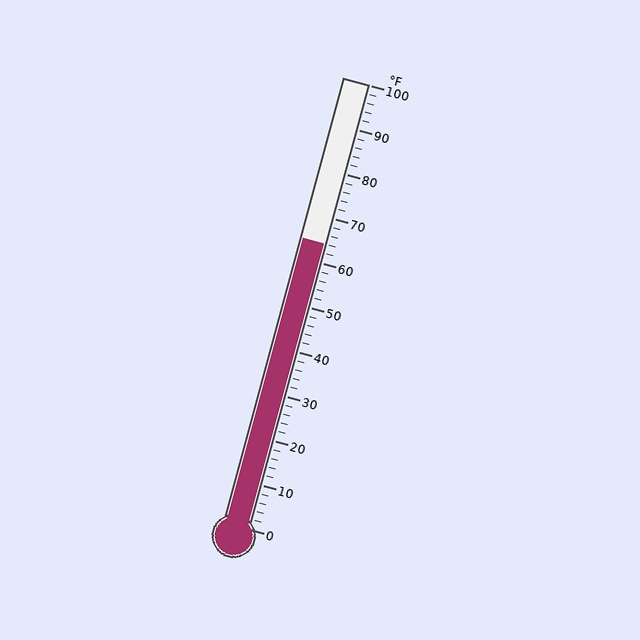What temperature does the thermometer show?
The thermometer shows approximately 64°F.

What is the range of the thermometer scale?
The thermometer scale ranges from 0°F to 100°F.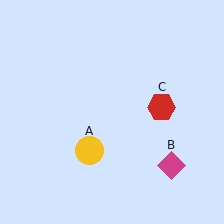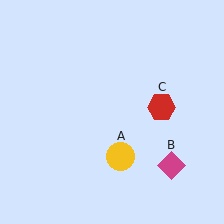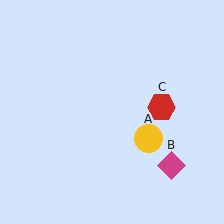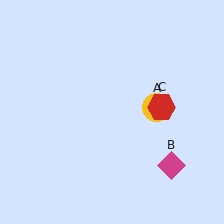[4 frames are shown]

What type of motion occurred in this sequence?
The yellow circle (object A) rotated counterclockwise around the center of the scene.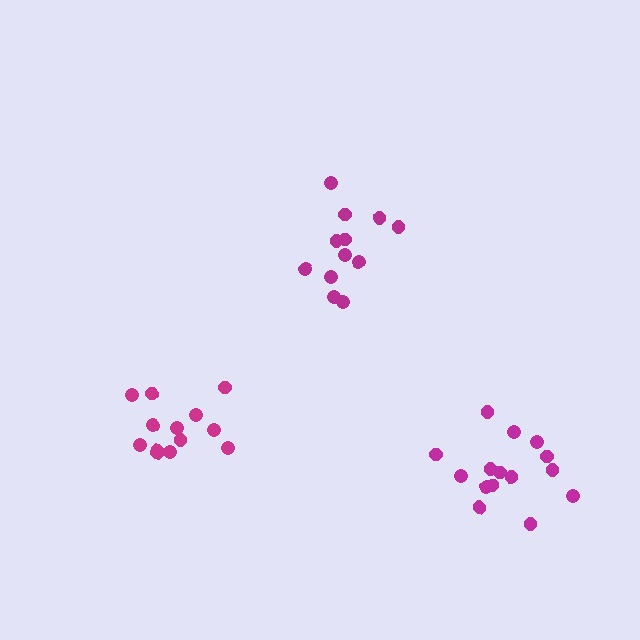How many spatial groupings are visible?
There are 3 spatial groupings.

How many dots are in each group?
Group 1: 13 dots, Group 2: 15 dots, Group 3: 12 dots (40 total).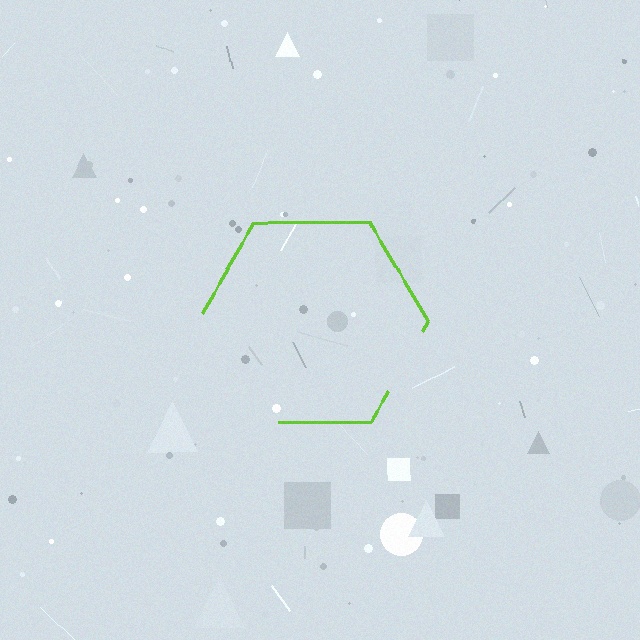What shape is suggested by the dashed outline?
The dashed outline suggests a hexagon.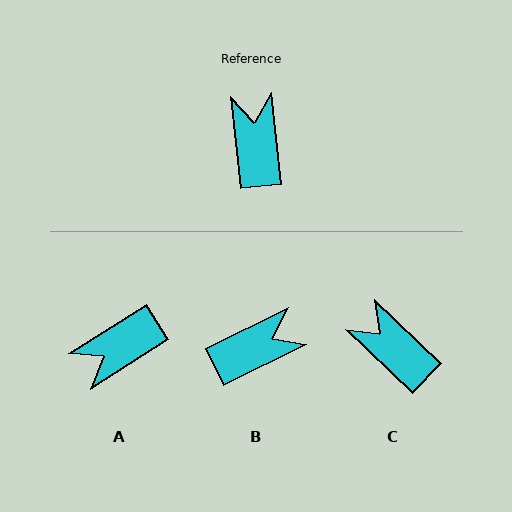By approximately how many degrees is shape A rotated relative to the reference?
Approximately 116 degrees counter-clockwise.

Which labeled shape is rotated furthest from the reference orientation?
A, about 116 degrees away.